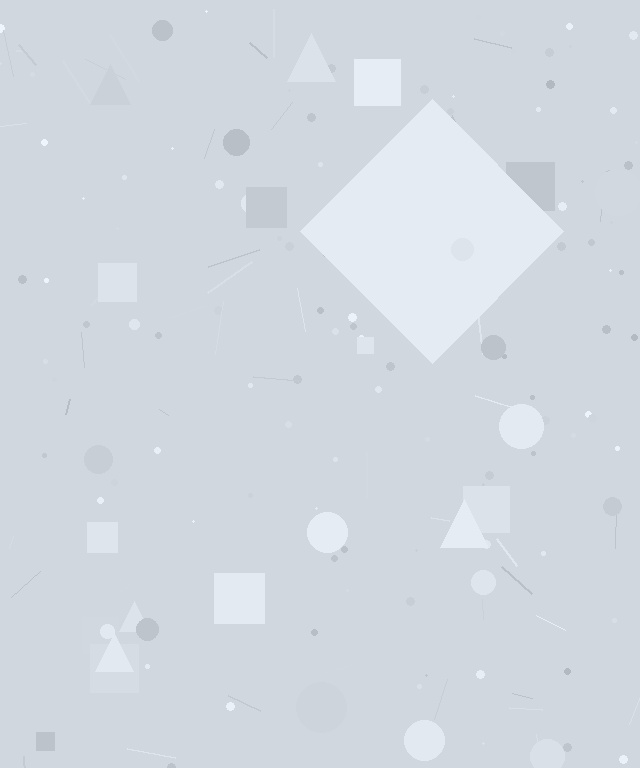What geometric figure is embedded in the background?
A diamond is embedded in the background.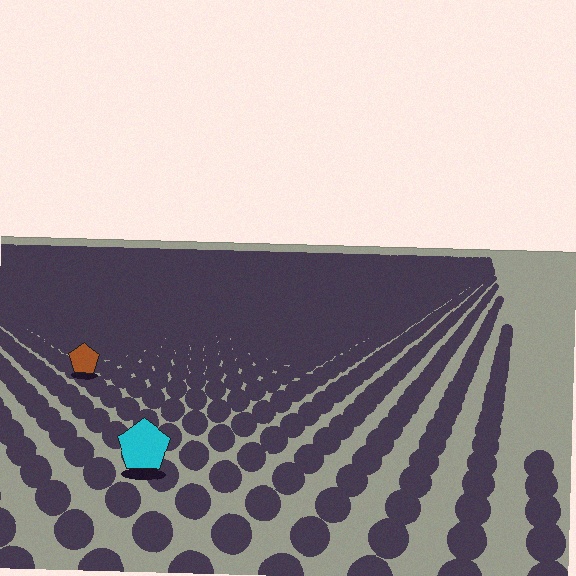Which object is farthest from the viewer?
The brown pentagon is farthest from the viewer. It appears smaller and the ground texture around it is denser.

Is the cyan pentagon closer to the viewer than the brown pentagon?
Yes. The cyan pentagon is closer — you can tell from the texture gradient: the ground texture is coarser near it.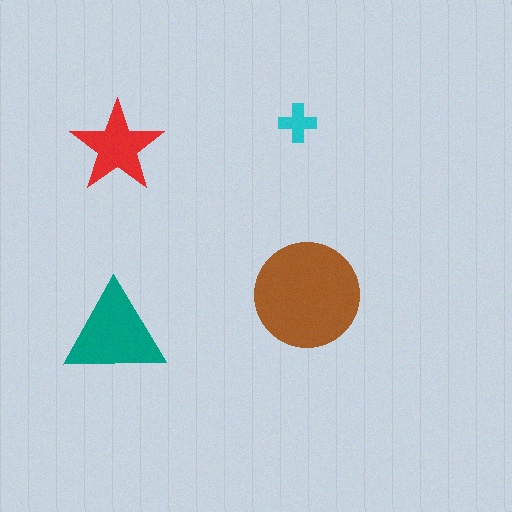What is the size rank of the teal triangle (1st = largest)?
2nd.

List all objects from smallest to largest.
The cyan cross, the red star, the teal triangle, the brown circle.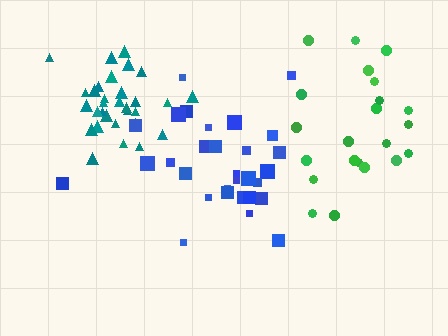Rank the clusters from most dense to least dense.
teal, blue, green.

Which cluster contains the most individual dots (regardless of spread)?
Teal (31).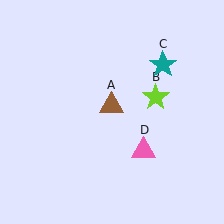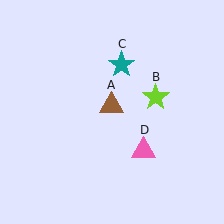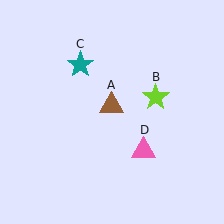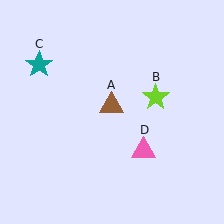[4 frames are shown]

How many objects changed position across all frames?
1 object changed position: teal star (object C).